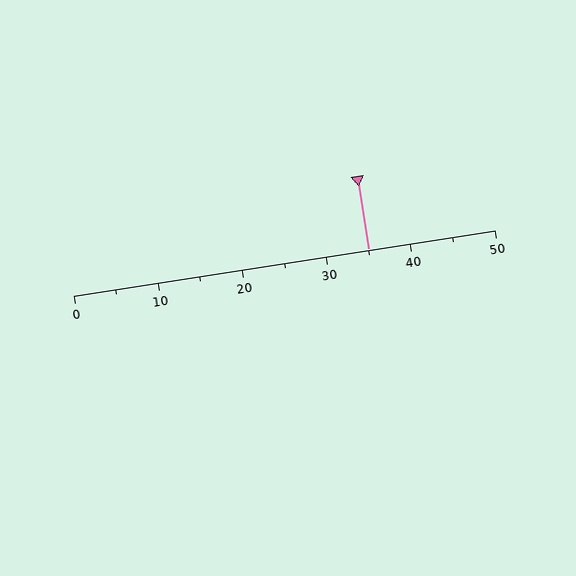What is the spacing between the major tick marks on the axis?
The major ticks are spaced 10 apart.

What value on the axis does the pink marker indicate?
The marker indicates approximately 35.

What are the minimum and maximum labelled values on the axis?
The axis runs from 0 to 50.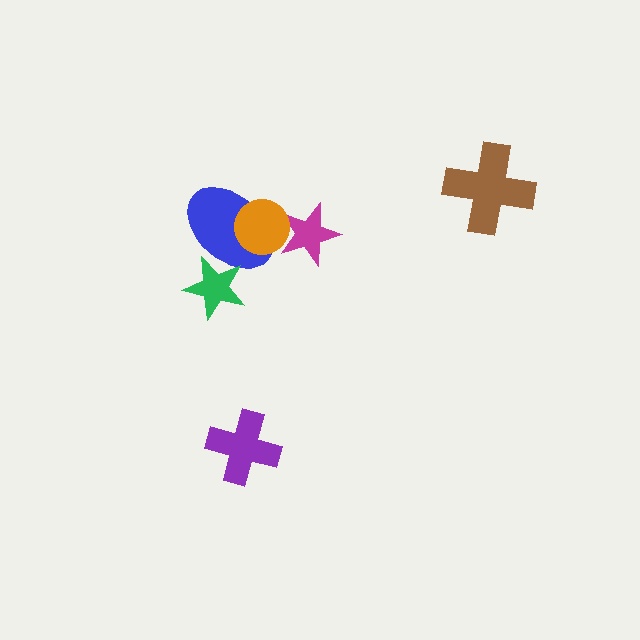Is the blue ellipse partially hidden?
Yes, it is partially covered by another shape.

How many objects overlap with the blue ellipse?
2 objects overlap with the blue ellipse.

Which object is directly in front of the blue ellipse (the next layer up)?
The orange circle is directly in front of the blue ellipse.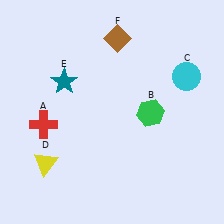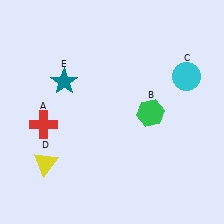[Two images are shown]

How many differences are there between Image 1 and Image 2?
There is 1 difference between the two images.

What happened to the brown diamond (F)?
The brown diamond (F) was removed in Image 2. It was in the top-right area of Image 1.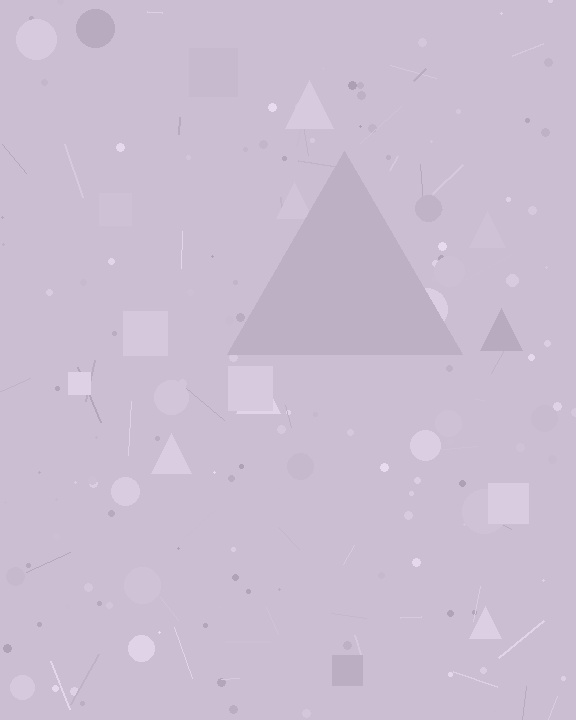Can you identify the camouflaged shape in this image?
The camouflaged shape is a triangle.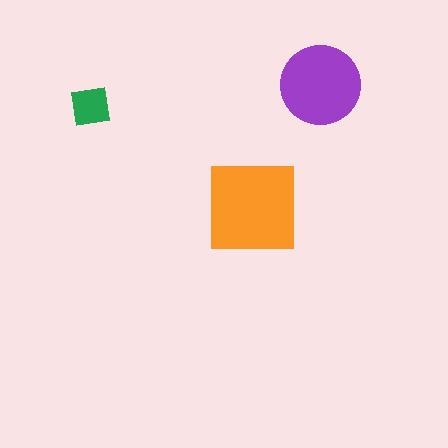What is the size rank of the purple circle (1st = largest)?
2nd.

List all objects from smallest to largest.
The green square, the purple circle, the orange square.